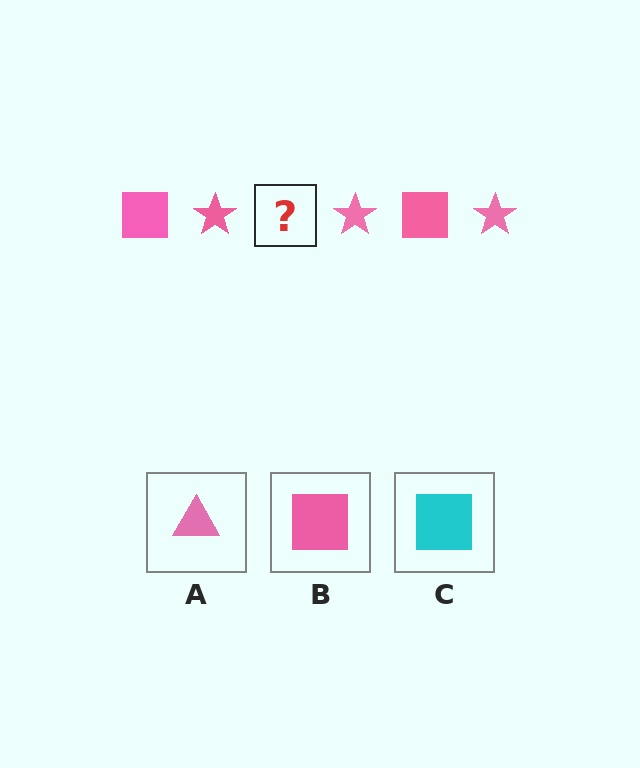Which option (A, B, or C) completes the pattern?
B.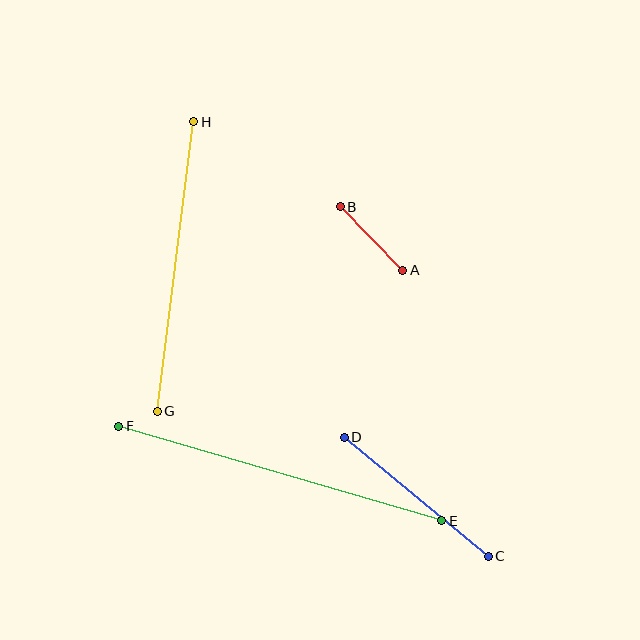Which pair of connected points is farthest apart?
Points E and F are farthest apart.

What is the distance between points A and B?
The distance is approximately 89 pixels.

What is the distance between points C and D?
The distance is approximately 187 pixels.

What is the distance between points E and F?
The distance is approximately 337 pixels.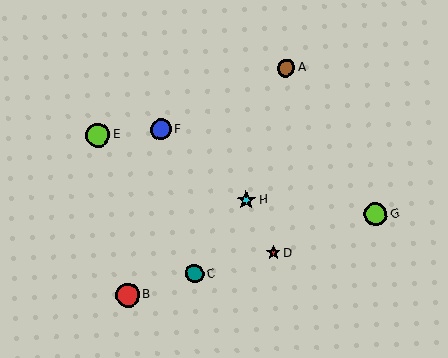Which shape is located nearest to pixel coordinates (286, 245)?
The red star (labeled D) at (273, 253) is nearest to that location.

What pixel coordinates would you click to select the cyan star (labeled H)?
Click at (246, 200) to select the cyan star H.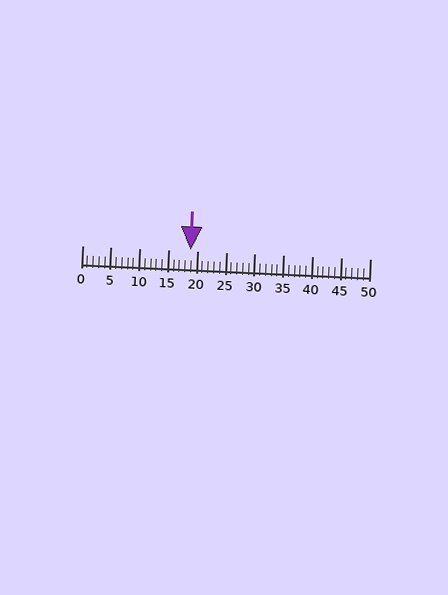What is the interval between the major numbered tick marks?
The major tick marks are spaced 5 units apart.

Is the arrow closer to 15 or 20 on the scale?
The arrow is closer to 20.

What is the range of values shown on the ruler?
The ruler shows values from 0 to 50.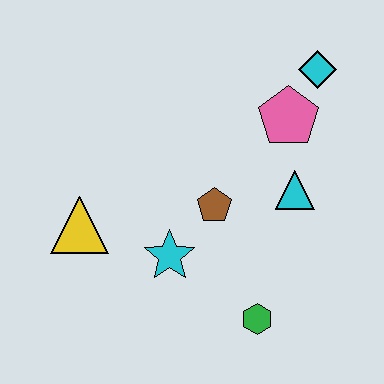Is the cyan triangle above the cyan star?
Yes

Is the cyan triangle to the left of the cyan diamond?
Yes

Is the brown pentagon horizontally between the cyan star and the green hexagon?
Yes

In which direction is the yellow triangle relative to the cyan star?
The yellow triangle is to the left of the cyan star.